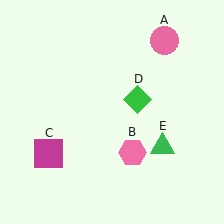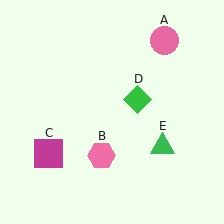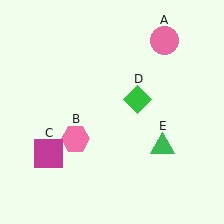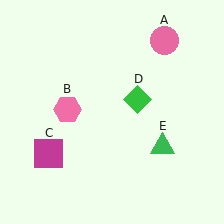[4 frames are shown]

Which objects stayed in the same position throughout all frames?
Pink circle (object A) and magenta square (object C) and green diamond (object D) and green triangle (object E) remained stationary.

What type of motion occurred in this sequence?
The pink hexagon (object B) rotated clockwise around the center of the scene.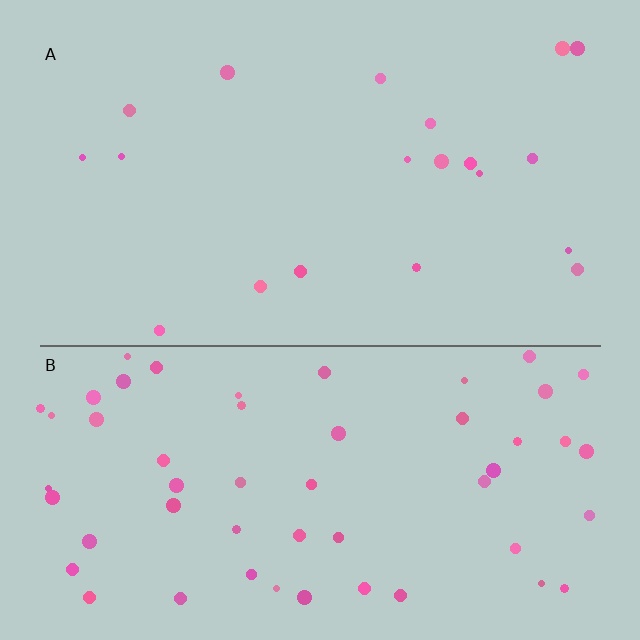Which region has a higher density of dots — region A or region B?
B (the bottom).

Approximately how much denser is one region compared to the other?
Approximately 2.8× — region B over region A.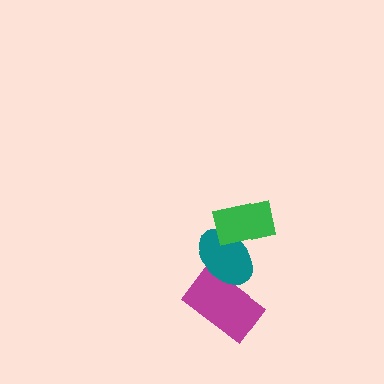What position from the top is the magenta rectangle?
The magenta rectangle is 3rd from the top.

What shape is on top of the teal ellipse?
The green rectangle is on top of the teal ellipse.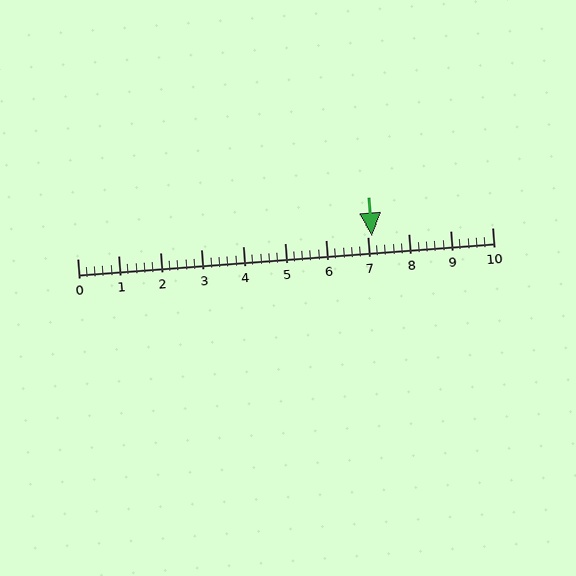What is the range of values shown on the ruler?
The ruler shows values from 0 to 10.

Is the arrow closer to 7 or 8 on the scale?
The arrow is closer to 7.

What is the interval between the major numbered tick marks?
The major tick marks are spaced 1 units apart.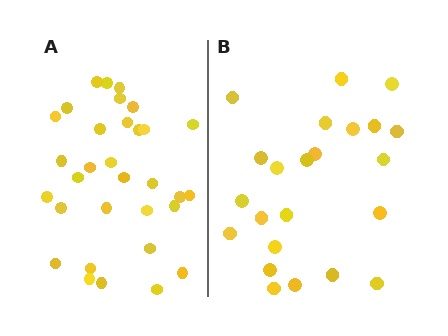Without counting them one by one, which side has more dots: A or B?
Region A (the left region) has more dots.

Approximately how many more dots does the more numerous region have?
Region A has roughly 8 or so more dots than region B.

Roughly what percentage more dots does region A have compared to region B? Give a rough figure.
About 40% more.